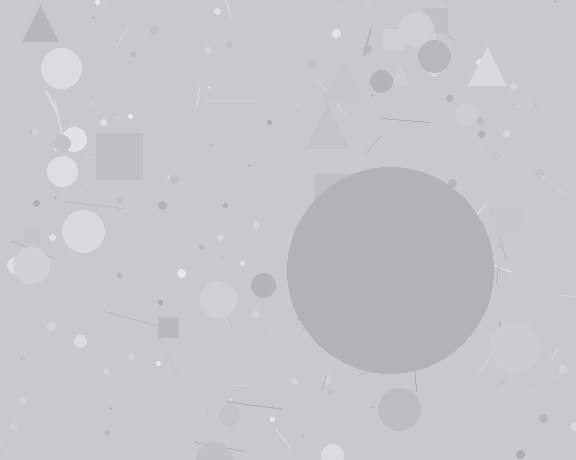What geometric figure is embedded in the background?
A circle is embedded in the background.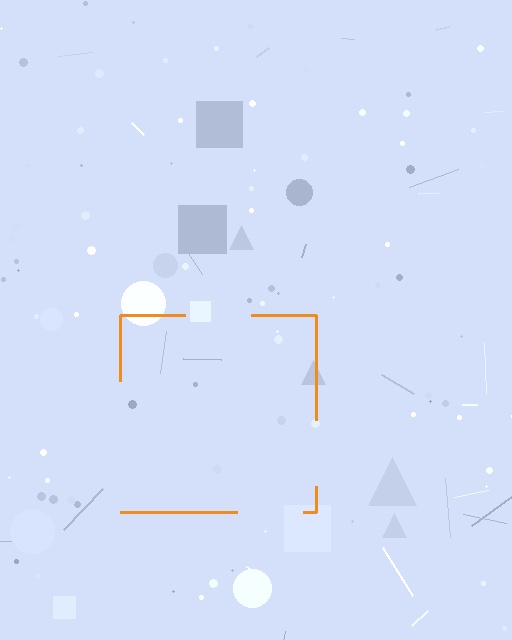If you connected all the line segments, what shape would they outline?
They would outline a square.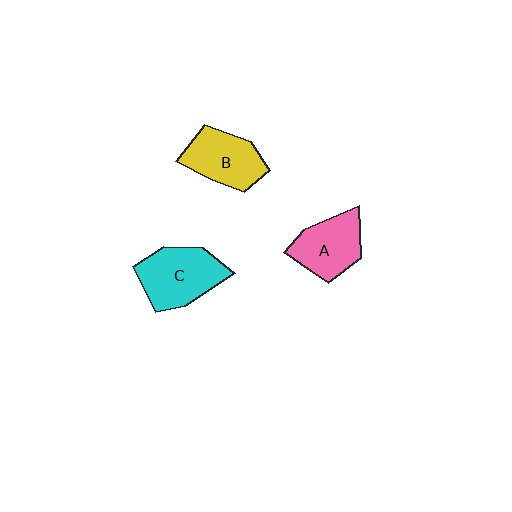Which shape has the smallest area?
Shape A (pink).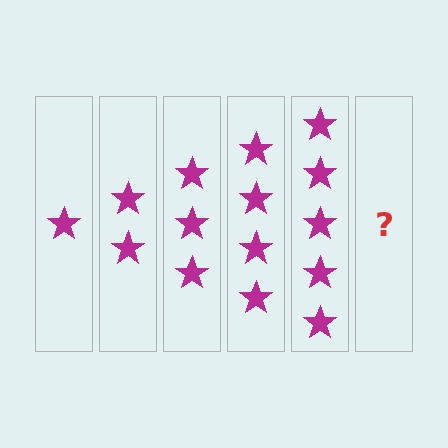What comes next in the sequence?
The next element should be 6 stars.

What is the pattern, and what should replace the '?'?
The pattern is that each step adds one more star. The '?' should be 6 stars.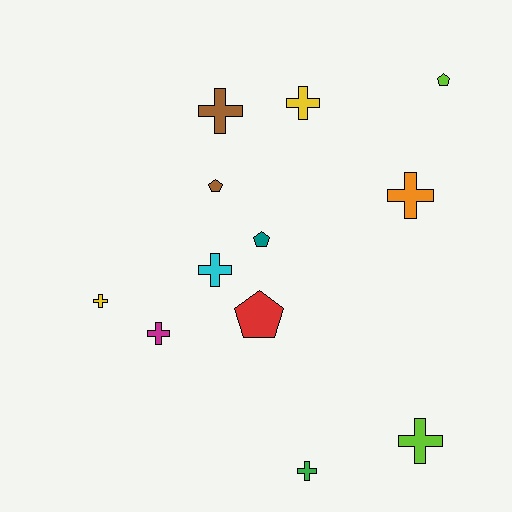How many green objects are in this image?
There is 1 green object.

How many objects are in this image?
There are 12 objects.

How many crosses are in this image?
There are 8 crosses.